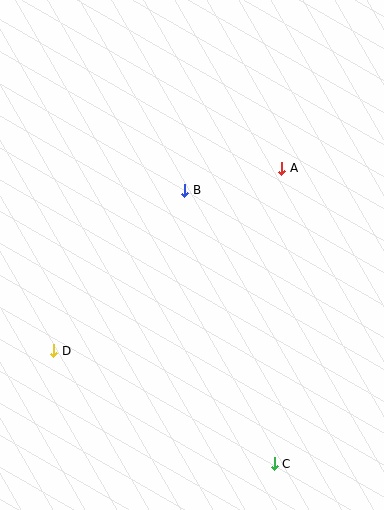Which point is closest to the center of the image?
Point B at (185, 190) is closest to the center.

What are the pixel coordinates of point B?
Point B is at (185, 190).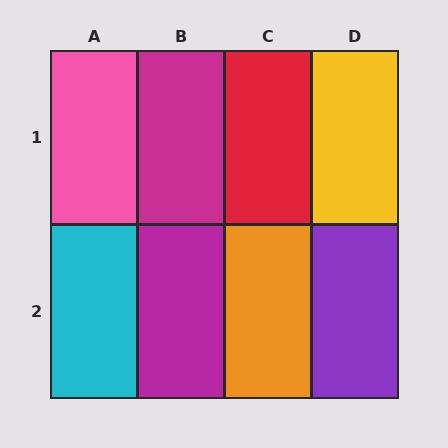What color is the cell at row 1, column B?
Magenta.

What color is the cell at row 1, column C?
Red.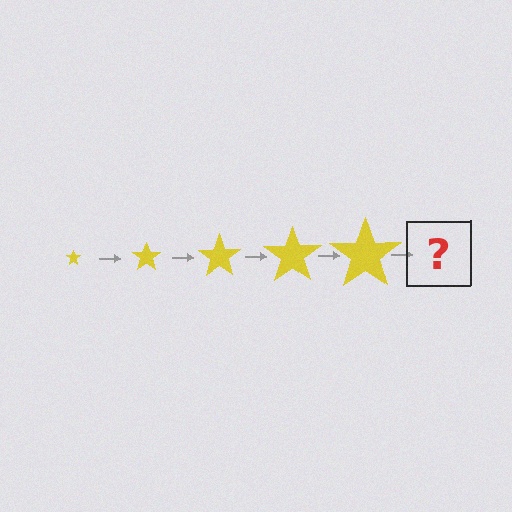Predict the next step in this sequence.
The next step is a yellow star, larger than the previous one.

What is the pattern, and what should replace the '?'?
The pattern is that the star gets progressively larger each step. The '?' should be a yellow star, larger than the previous one.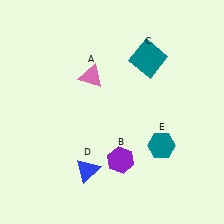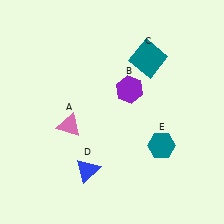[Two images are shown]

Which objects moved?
The objects that moved are: the pink triangle (A), the purple hexagon (B).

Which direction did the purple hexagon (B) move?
The purple hexagon (B) moved up.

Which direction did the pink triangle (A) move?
The pink triangle (A) moved down.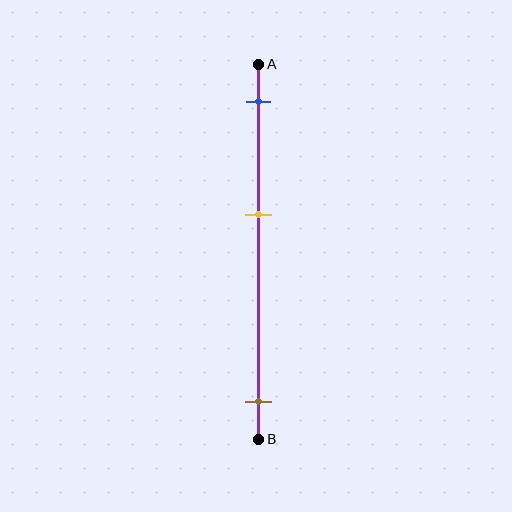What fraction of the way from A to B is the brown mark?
The brown mark is approximately 90% (0.9) of the way from A to B.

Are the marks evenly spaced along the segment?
No, the marks are not evenly spaced.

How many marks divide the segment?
There are 3 marks dividing the segment.